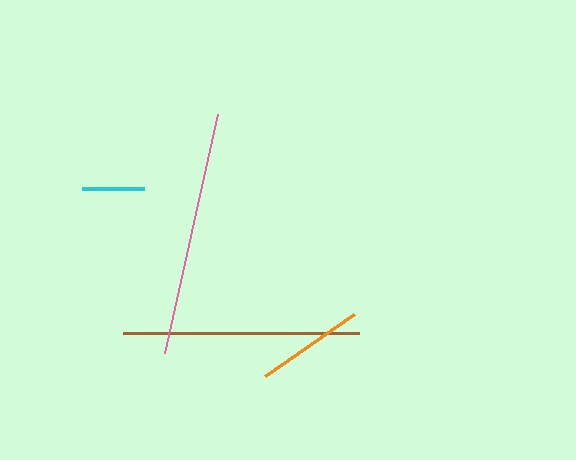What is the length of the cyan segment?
The cyan segment is approximately 61 pixels long.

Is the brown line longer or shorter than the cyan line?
The brown line is longer than the cyan line.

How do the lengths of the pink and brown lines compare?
The pink and brown lines are approximately the same length.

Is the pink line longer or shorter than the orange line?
The pink line is longer than the orange line.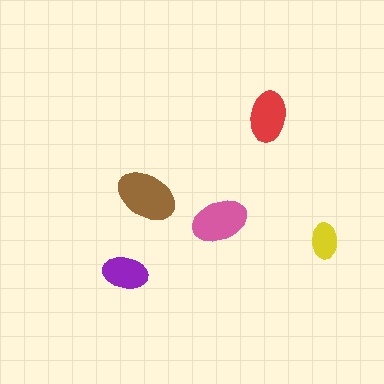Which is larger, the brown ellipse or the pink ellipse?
The brown one.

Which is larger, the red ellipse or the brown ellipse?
The brown one.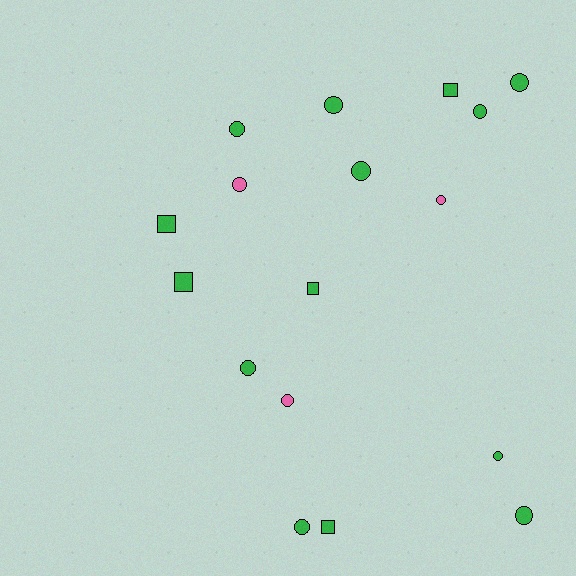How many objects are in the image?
There are 17 objects.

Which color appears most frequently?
Green, with 14 objects.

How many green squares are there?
There are 5 green squares.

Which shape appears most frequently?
Circle, with 12 objects.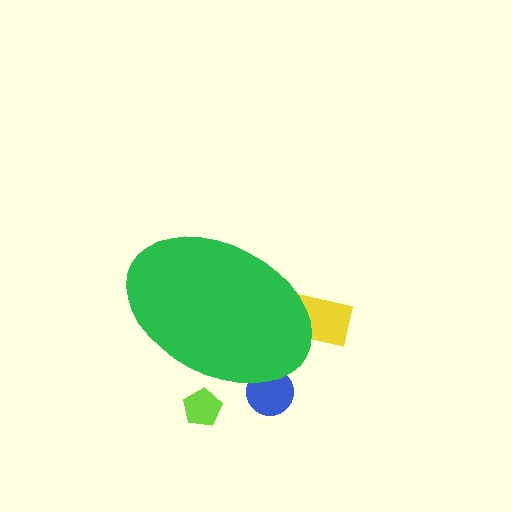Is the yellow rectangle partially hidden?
Yes, the yellow rectangle is partially hidden behind the green ellipse.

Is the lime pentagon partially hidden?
Yes, the lime pentagon is partially hidden behind the green ellipse.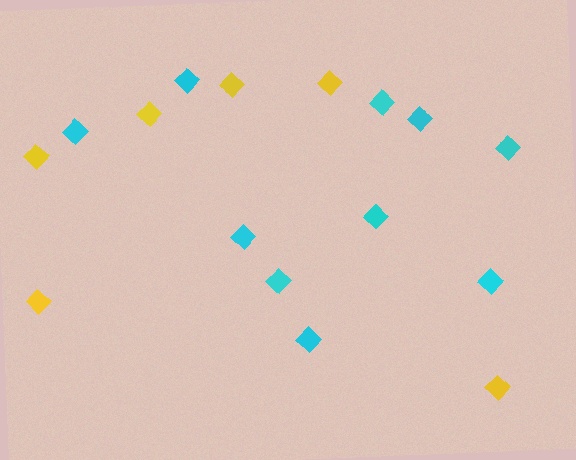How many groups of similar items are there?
There are 2 groups: one group of cyan diamonds (10) and one group of yellow diamonds (6).